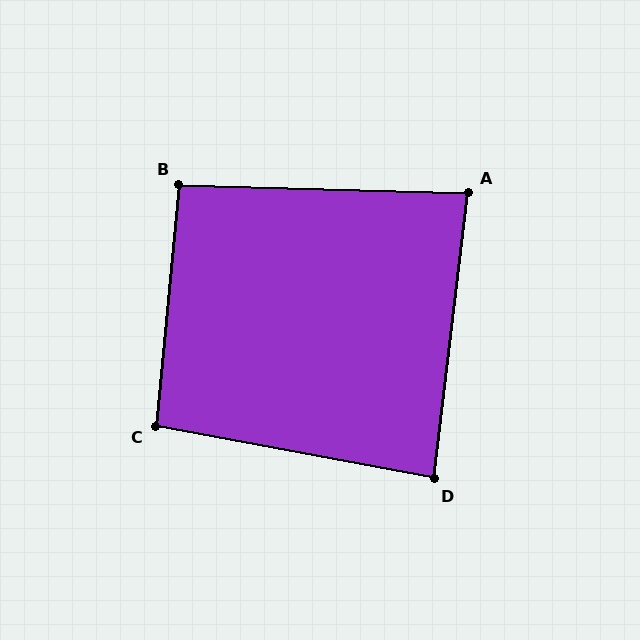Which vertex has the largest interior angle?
C, at approximately 95 degrees.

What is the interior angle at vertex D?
Approximately 86 degrees (approximately right).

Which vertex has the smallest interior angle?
A, at approximately 85 degrees.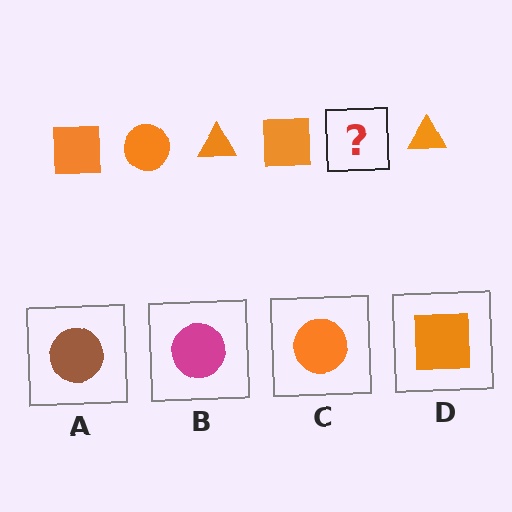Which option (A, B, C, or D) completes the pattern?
C.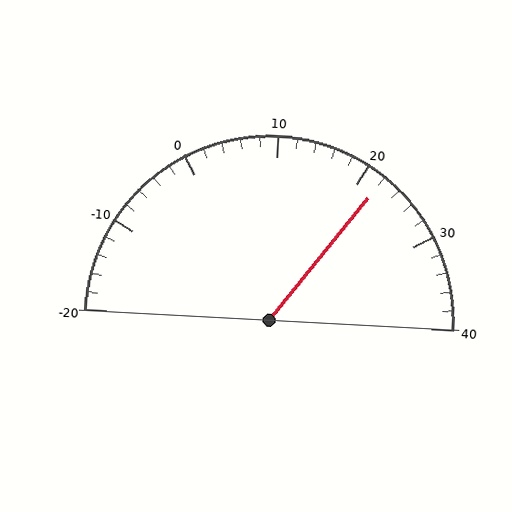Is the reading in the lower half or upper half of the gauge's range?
The reading is in the upper half of the range (-20 to 40).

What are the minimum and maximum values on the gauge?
The gauge ranges from -20 to 40.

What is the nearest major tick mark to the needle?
The nearest major tick mark is 20.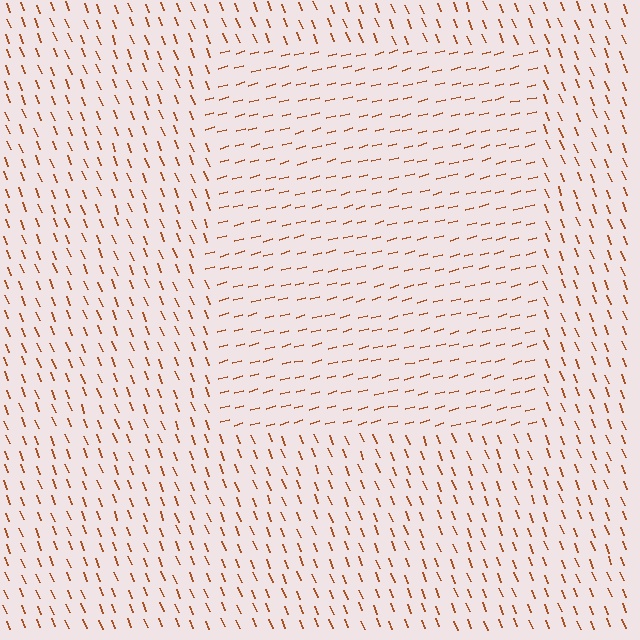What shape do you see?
I see a rectangle.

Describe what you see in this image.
The image is filled with small brown line segments. A rectangle region in the image has lines oriented differently from the surrounding lines, creating a visible texture boundary.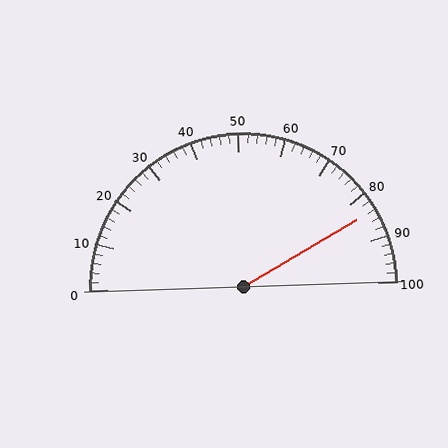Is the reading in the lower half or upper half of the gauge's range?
The reading is in the upper half of the range (0 to 100).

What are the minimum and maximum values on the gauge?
The gauge ranges from 0 to 100.